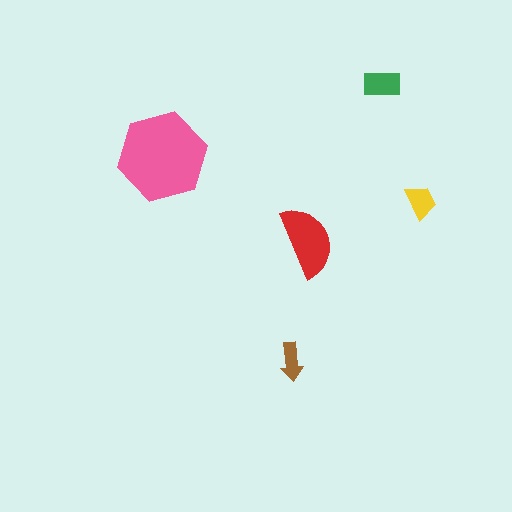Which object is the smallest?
The brown arrow.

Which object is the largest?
The pink hexagon.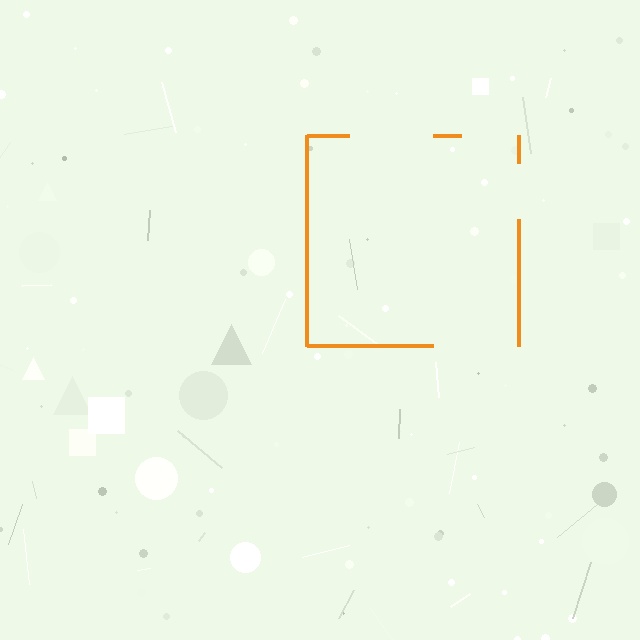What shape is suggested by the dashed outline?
The dashed outline suggests a square.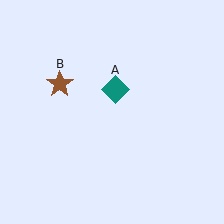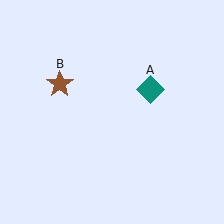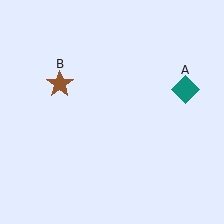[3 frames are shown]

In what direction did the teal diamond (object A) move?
The teal diamond (object A) moved right.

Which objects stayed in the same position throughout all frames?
Brown star (object B) remained stationary.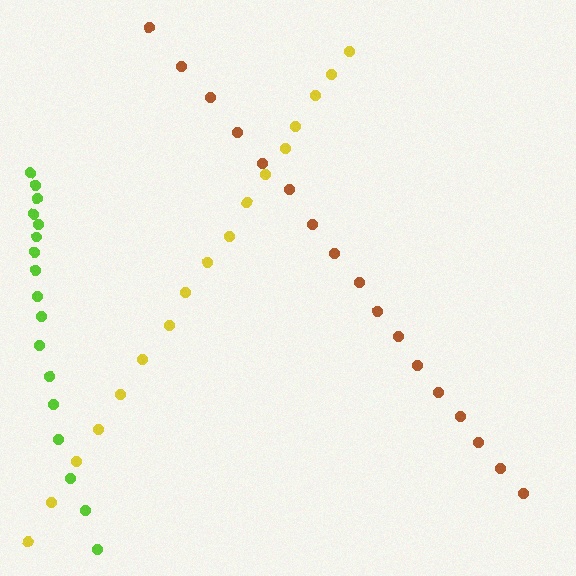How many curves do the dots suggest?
There are 3 distinct paths.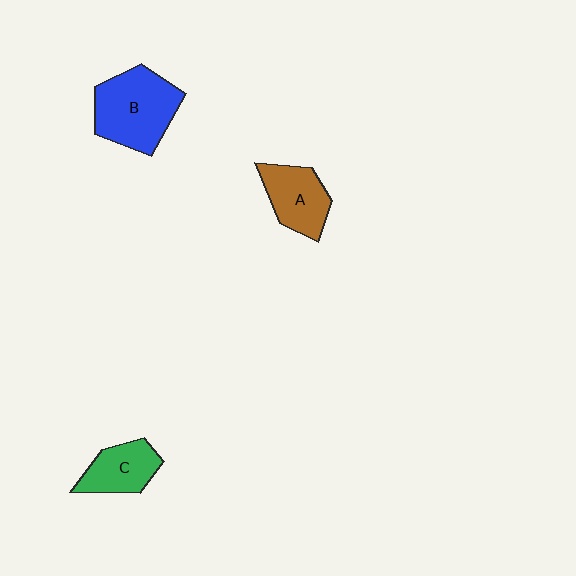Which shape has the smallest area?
Shape C (green).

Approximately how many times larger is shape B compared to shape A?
Approximately 1.5 times.